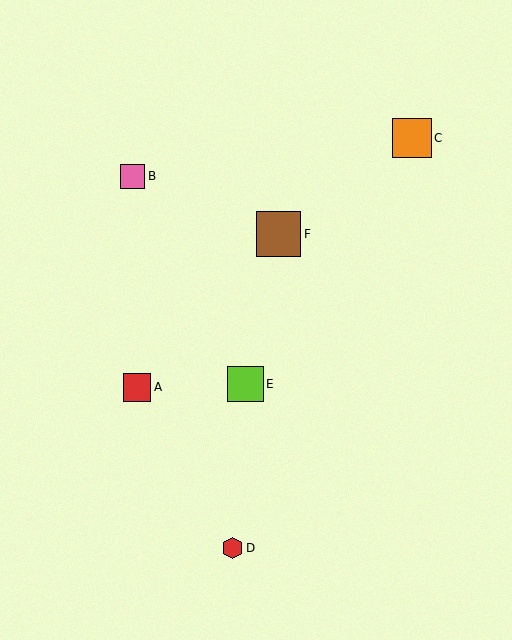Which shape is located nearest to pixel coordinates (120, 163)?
The pink square (labeled B) at (133, 176) is nearest to that location.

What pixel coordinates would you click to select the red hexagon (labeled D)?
Click at (232, 548) to select the red hexagon D.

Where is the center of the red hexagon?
The center of the red hexagon is at (232, 548).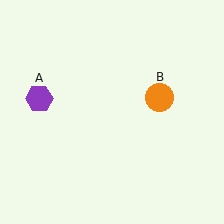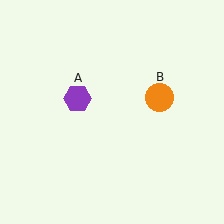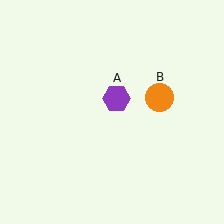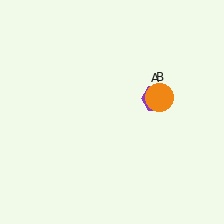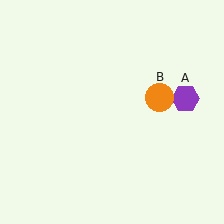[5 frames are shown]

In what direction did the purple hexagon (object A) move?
The purple hexagon (object A) moved right.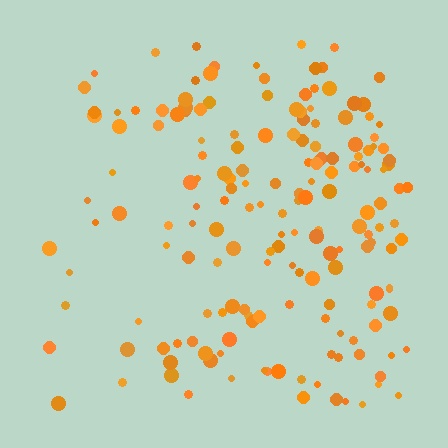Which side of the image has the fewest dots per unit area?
The left.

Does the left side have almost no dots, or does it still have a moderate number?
Still a moderate number, just noticeably fewer than the right.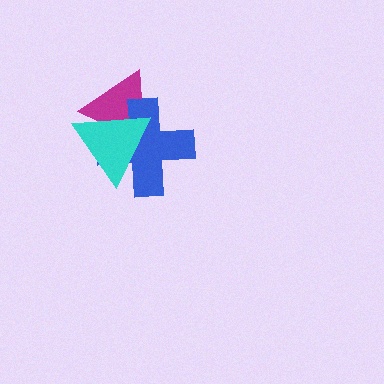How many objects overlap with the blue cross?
2 objects overlap with the blue cross.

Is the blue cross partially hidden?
Yes, it is partially covered by another shape.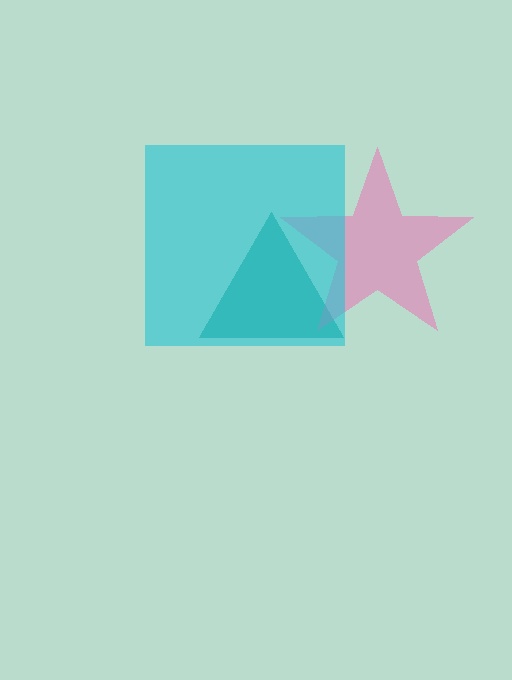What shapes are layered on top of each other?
The layered shapes are: a teal triangle, a pink star, a cyan square.